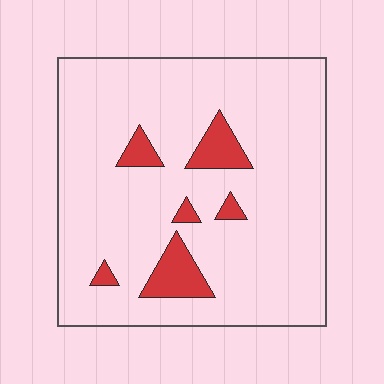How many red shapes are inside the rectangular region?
6.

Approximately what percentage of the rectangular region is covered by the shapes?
Approximately 10%.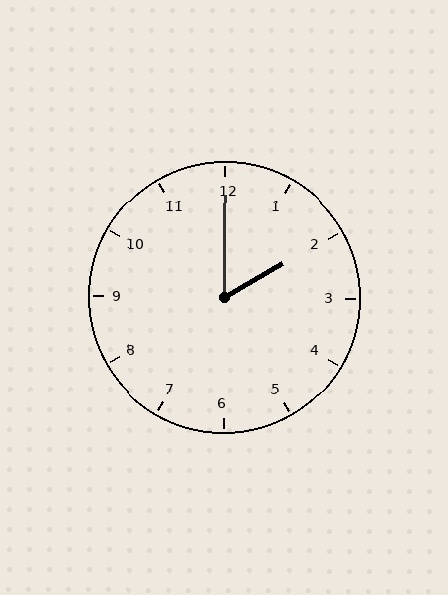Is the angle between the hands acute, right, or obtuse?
It is acute.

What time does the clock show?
2:00.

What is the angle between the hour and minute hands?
Approximately 60 degrees.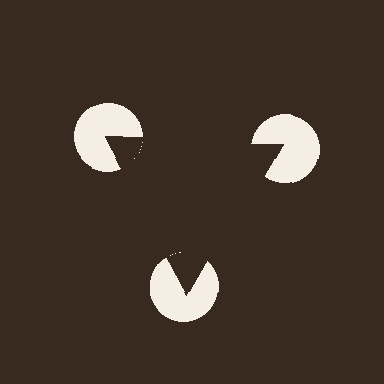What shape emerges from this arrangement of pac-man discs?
An illusory triangle — its edges are inferred from the aligned wedge cuts in the pac-man discs, not physically drawn.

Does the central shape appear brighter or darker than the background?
It typically appears slightly darker than the background, even though no actual brightness change is drawn.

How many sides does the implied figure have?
3 sides.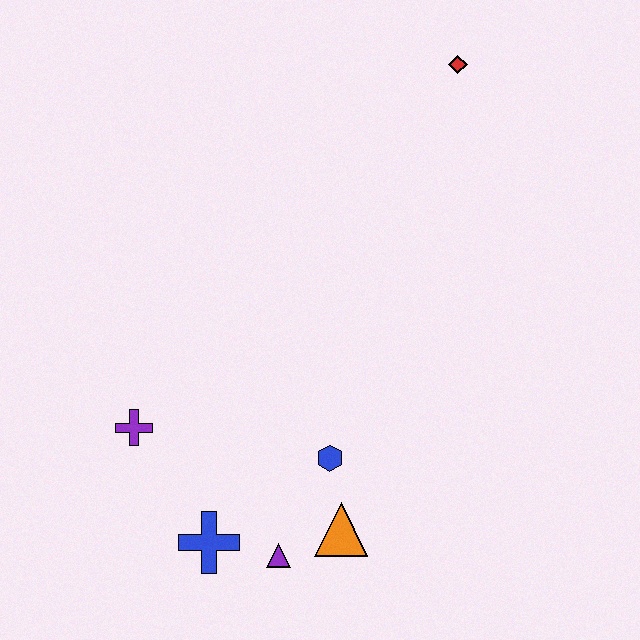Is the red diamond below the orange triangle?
No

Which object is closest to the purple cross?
The blue cross is closest to the purple cross.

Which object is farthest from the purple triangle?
The red diamond is farthest from the purple triangle.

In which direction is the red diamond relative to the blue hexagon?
The red diamond is above the blue hexagon.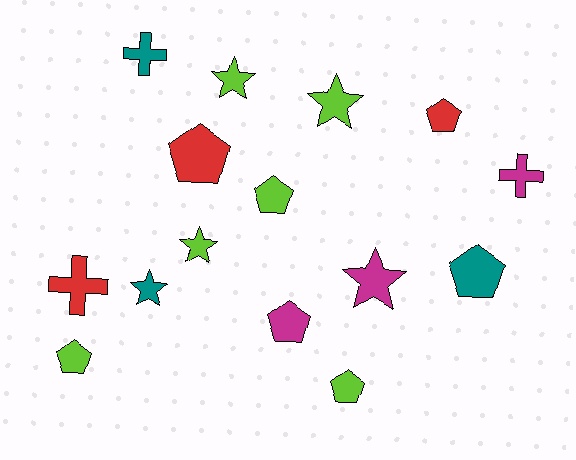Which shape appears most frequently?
Pentagon, with 7 objects.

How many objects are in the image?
There are 15 objects.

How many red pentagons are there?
There are 2 red pentagons.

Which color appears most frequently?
Lime, with 6 objects.